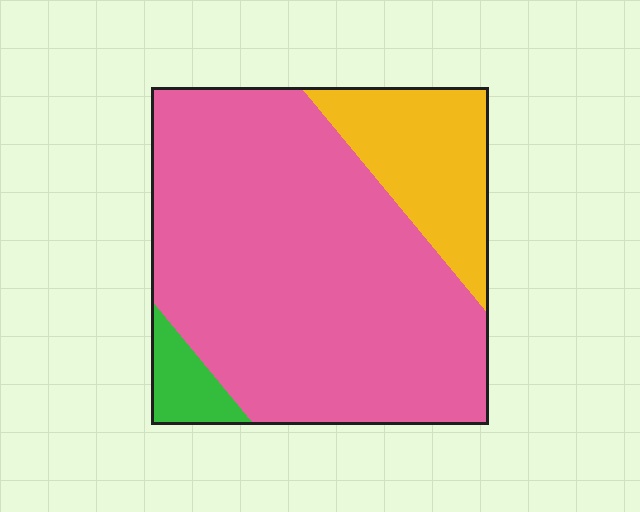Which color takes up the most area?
Pink, at roughly 75%.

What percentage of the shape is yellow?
Yellow covers about 20% of the shape.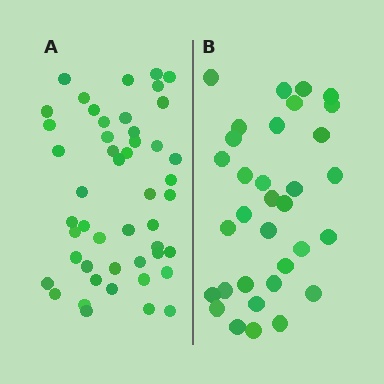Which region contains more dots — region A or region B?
Region A (the left region) has more dots.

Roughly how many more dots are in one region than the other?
Region A has approximately 15 more dots than region B.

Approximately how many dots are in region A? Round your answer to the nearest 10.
About 50 dots. (The exact count is 48, which rounds to 50.)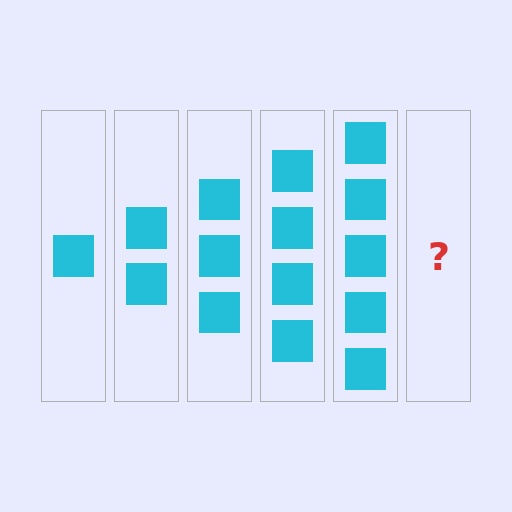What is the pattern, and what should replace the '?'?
The pattern is that each step adds one more square. The '?' should be 6 squares.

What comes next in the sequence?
The next element should be 6 squares.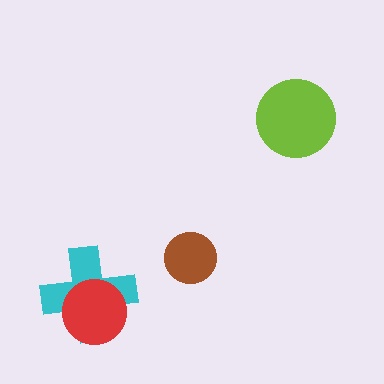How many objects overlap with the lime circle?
0 objects overlap with the lime circle.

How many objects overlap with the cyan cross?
1 object overlaps with the cyan cross.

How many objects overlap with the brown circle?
0 objects overlap with the brown circle.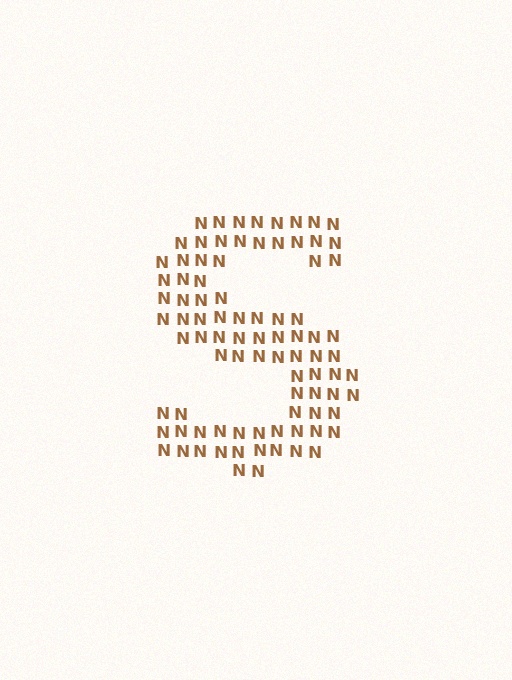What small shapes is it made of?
It is made of small letter N's.